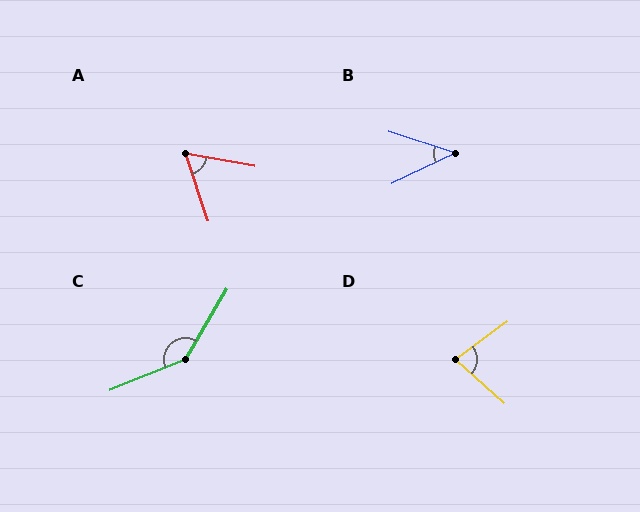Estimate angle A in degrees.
Approximately 61 degrees.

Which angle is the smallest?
B, at approximately 43 degrees.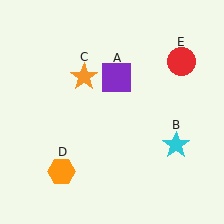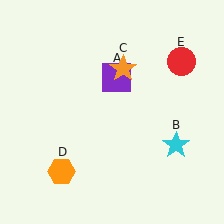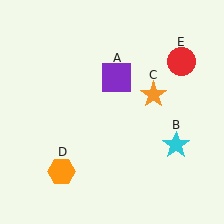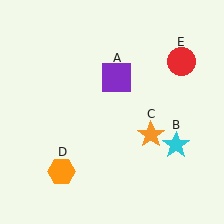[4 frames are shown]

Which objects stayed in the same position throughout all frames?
Purple square (object A) and cyan star (object B) and orange hexagon (object D) and red circle (object E) remained stationary.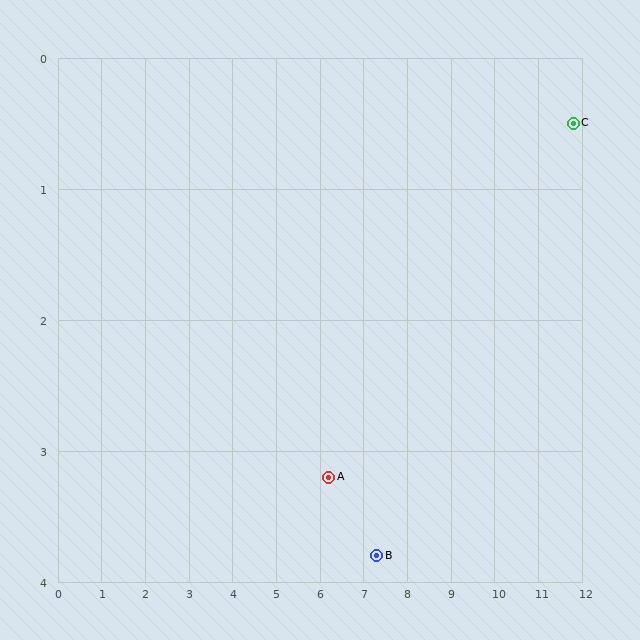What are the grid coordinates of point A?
Point A is at approximately (6.2, 3.2).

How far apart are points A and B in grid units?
Points A and B are about 1.3 grid units apart.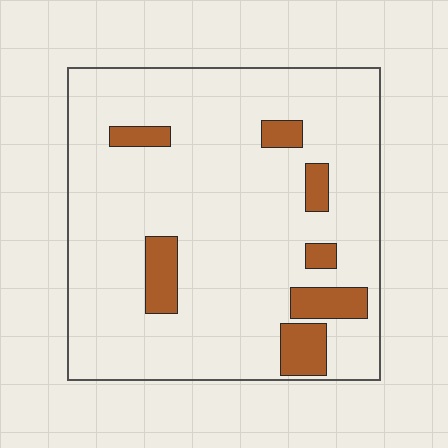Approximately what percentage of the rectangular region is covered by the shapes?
Approximately 10%.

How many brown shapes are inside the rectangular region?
7.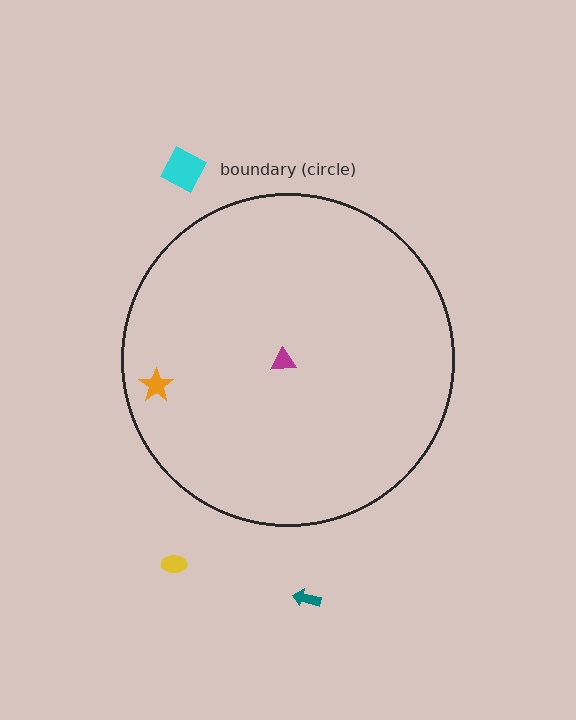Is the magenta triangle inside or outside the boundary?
Inside.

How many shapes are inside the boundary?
2 inside, 3 outside.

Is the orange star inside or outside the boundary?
Inside.